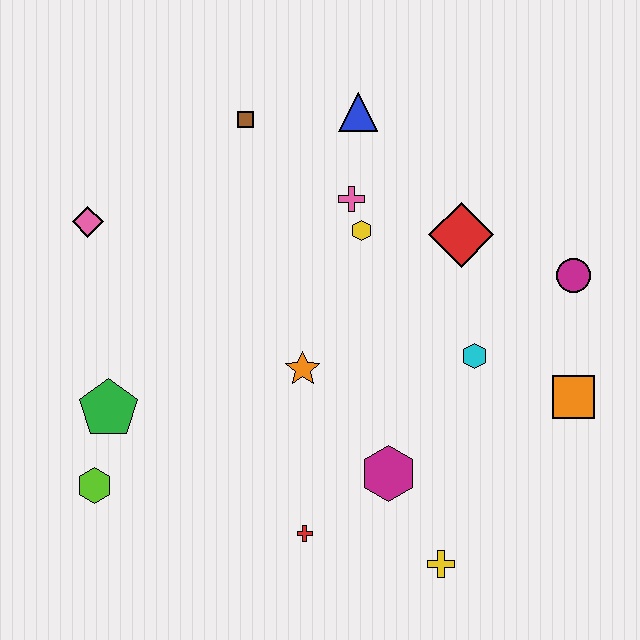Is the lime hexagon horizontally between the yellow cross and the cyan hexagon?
No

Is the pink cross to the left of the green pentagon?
No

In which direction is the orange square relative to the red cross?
The orange square is to the right of the red cross.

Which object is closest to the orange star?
The magenta hexagon is closest to the orange star.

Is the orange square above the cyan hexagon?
No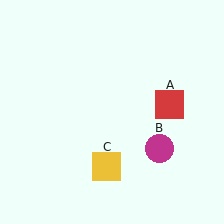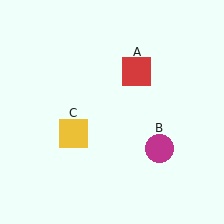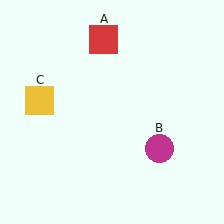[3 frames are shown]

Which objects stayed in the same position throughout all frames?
Magenta circle (object B) remained stationary.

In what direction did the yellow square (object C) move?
The yellow square (object C) moved up and to the left.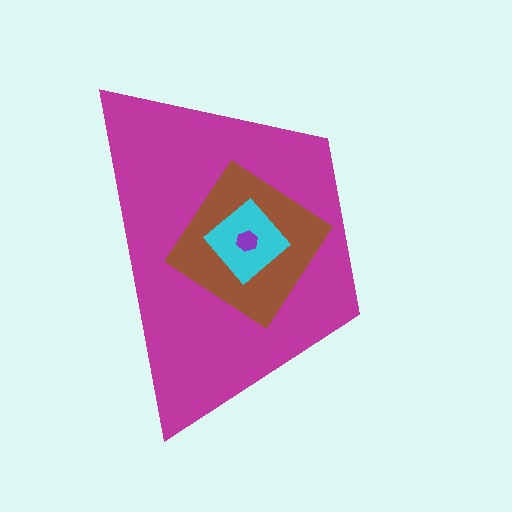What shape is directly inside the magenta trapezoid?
The brown diamond.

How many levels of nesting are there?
4.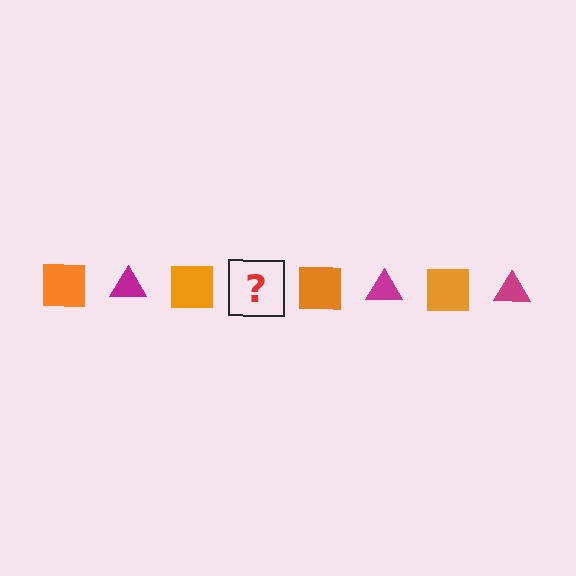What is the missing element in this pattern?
The missing element is a magenta triangle.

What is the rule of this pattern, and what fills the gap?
The rule is that the pattern alternates between orange square and magenta triangle. The gap should be filled with a magenta triangle.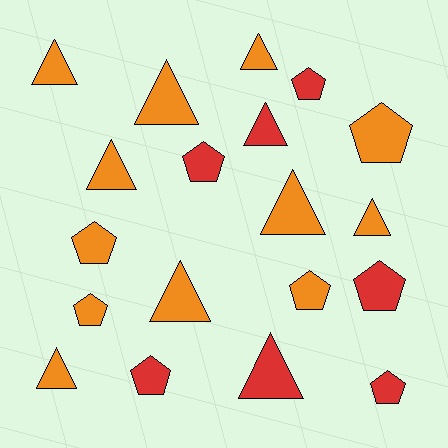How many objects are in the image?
There are 19 objects.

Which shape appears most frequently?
Triangle, with 10 objects.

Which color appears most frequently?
Orange, with 12 objects.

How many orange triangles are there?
There are 8 orange triangles.